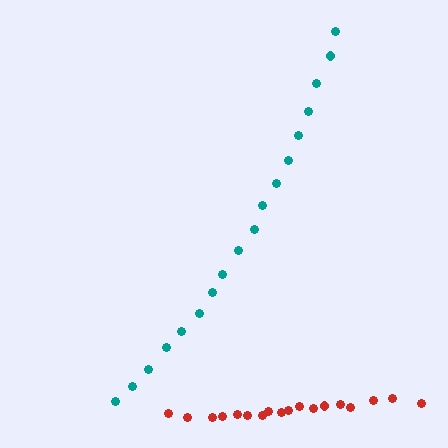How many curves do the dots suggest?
There are 2 distinct paths.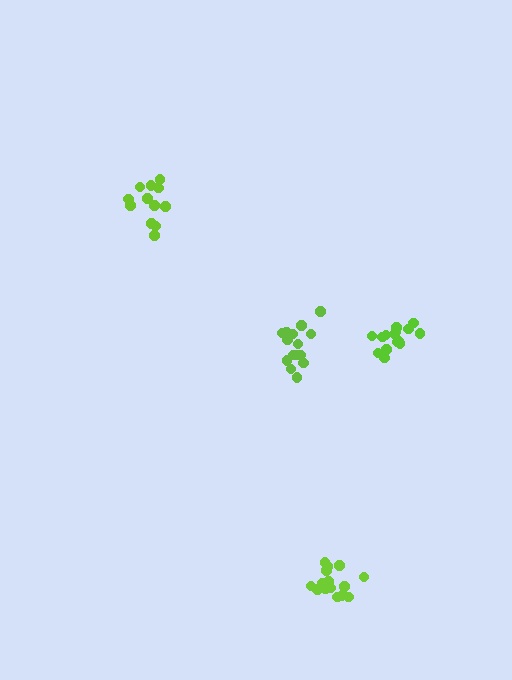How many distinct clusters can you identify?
There are 4 distinct clusters.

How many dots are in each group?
Group 1: 12 dots, Group 2: 16 dots, Group 3: 15 dots, Group 4: 16 dots (59 total).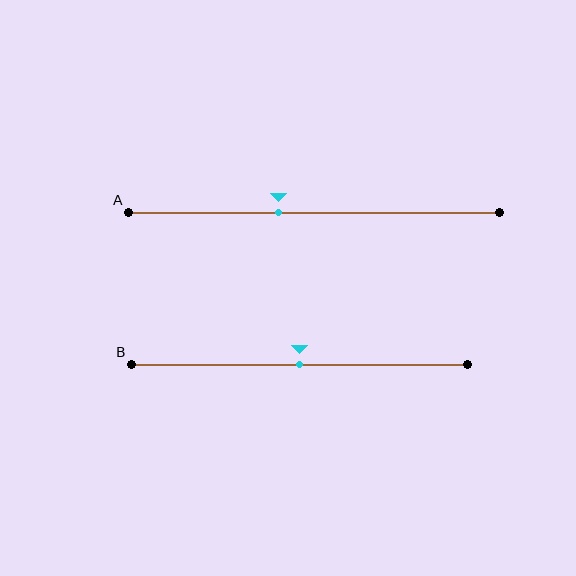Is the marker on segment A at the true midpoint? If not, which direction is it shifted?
No, the marker on segment A is shifted to the left by about 10% of the segment length.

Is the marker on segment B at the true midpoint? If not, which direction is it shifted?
Yes, the marker on segment B is at the true midpoint.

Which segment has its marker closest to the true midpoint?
Segment B has its marker closest to the true midpoint.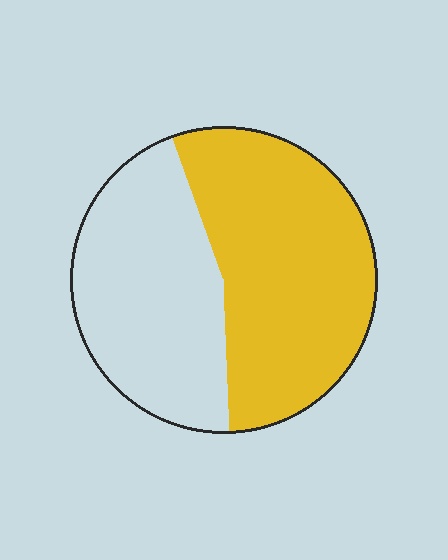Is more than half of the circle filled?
Yes.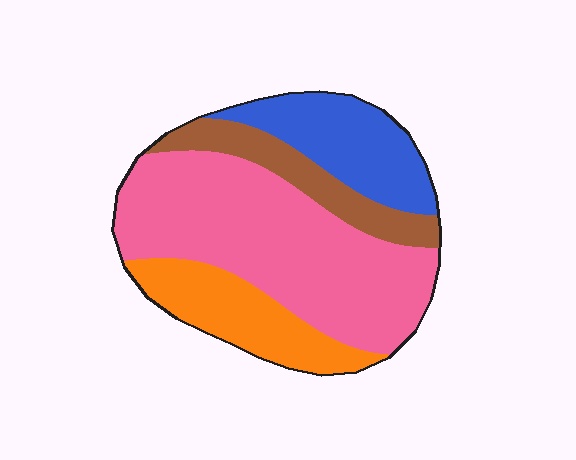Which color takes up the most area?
Pink, at roughly 50%.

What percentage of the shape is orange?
Orange takes up between a sixth and a third of the shape.